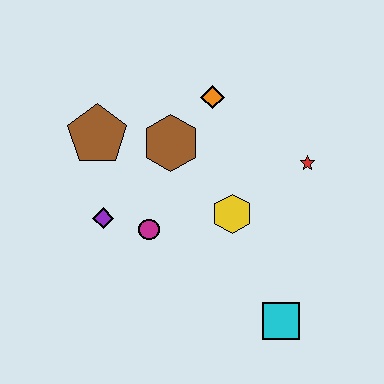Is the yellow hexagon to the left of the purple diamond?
No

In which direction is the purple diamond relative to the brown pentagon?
The purple diamond is below the brown pentagon.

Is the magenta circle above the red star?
No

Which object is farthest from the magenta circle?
The red star is farthest from the magenta circle.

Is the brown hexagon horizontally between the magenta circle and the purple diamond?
No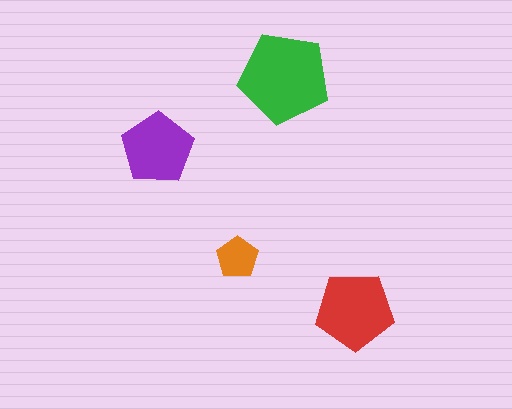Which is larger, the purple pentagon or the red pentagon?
The red one.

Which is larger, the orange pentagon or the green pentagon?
The green one.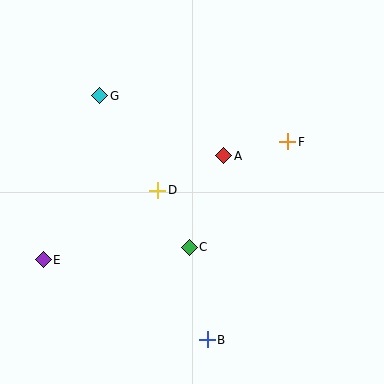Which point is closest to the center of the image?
Point D at (158, 190) is closest to the center.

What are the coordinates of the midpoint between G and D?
The midpoint between G and D is at (129, 143).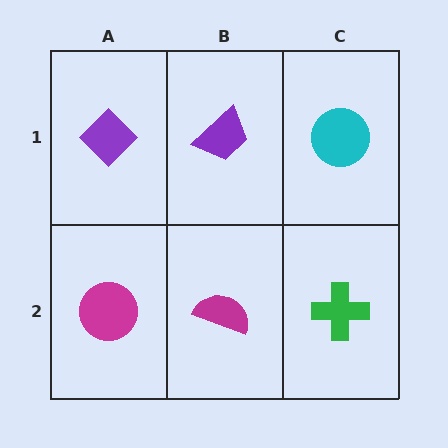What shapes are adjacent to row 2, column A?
A purple diamond (row 1, column A), a magenta semicircle (row 2, column B).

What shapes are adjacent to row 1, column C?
A green cross (row 2, column C), a purple trapezoid (row 1, column B).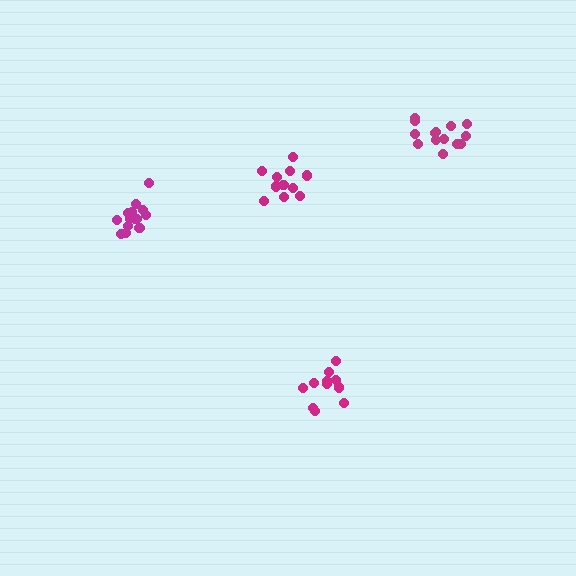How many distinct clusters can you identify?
There are 4 distinct clusters.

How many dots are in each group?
Group 1: 11 dots, Group 2: 12 dots, Group 3: 15 dots, Group 4: 14 dots (52 total).